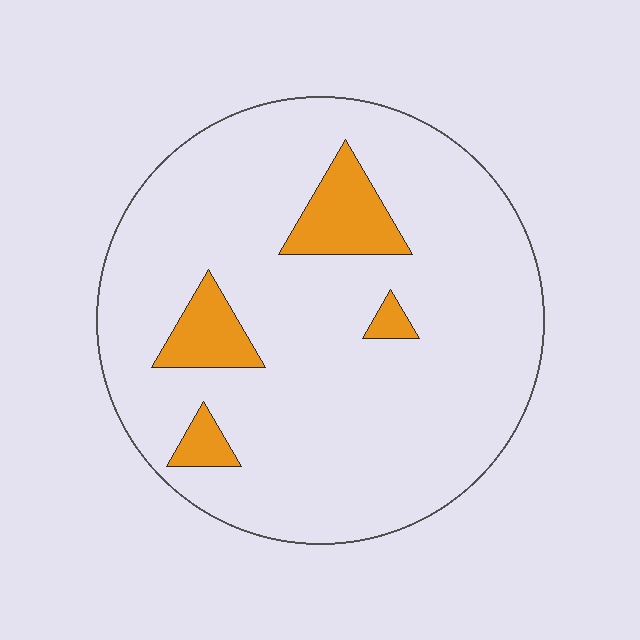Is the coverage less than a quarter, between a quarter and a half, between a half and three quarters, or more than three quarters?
Less than a quarter.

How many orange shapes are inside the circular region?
4.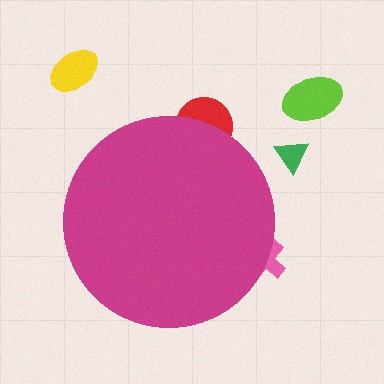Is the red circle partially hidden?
Yes, the red circle is partially hidden behind the magenta circle.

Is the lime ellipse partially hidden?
No, the lime ellipse is fully visible.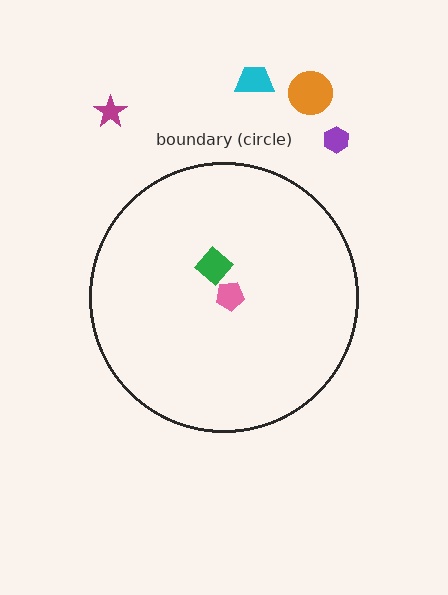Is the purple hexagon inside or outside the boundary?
Outside.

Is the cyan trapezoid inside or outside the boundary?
Outside.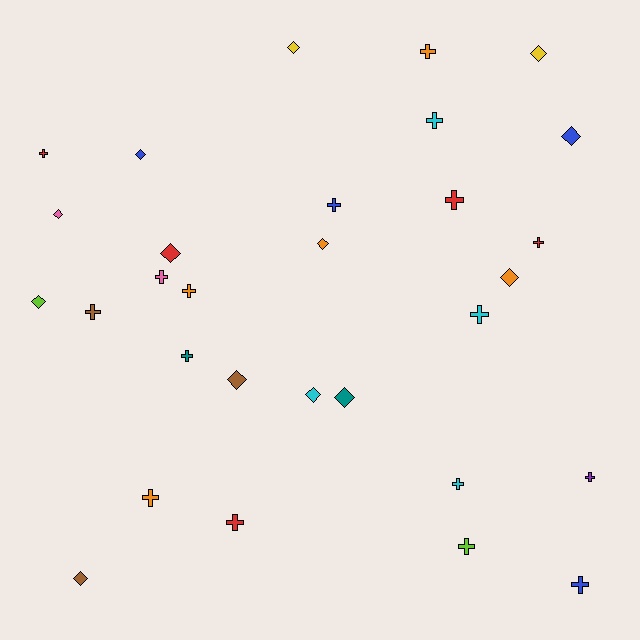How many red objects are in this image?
There are 5 red objects.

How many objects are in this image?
There are 30 objects.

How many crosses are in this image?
There are 17 crosses.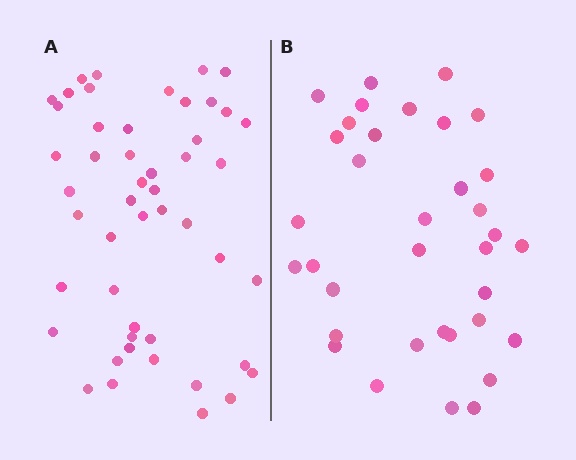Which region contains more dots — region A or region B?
Region A (the left region) has more dots.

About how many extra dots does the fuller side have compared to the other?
Region A has approximately 15 more dots than region B.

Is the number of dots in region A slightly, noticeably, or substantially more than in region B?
Region A has noticeably more, but not dramatically so. The ratio is roughly 1.4 to 1.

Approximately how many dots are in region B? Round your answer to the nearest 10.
About 40 dots. (The exact count is 35, which rounds to 40.)